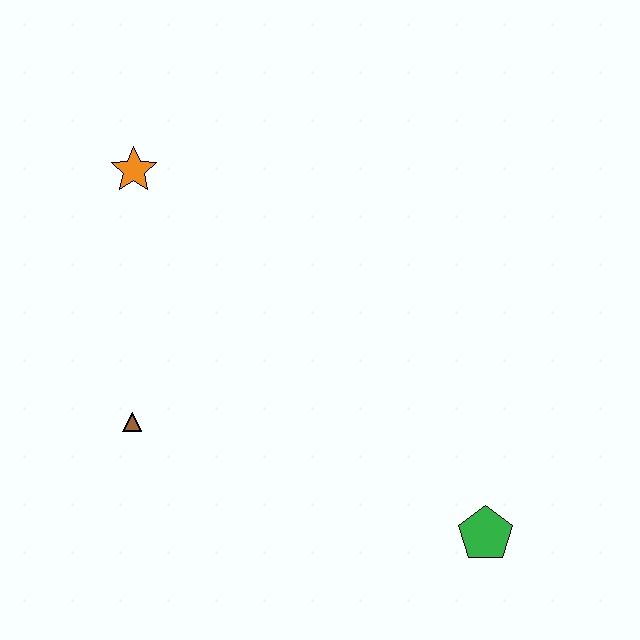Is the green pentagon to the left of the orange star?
No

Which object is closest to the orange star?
The brown triangle is closest to the orange star.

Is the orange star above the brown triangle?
Yes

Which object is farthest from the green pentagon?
The orange star is farthest from the green pentagon.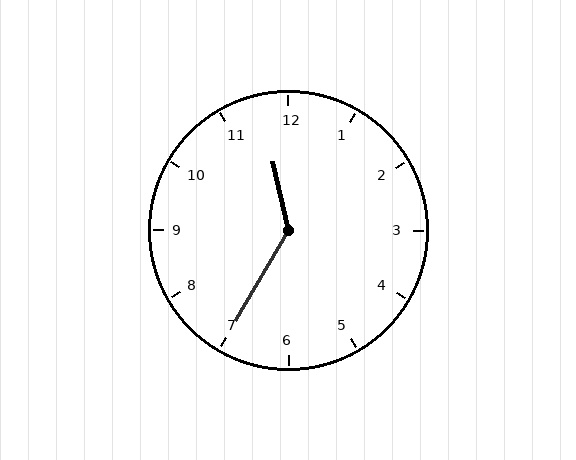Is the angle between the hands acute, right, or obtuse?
It is obtuse.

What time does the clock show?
11:35.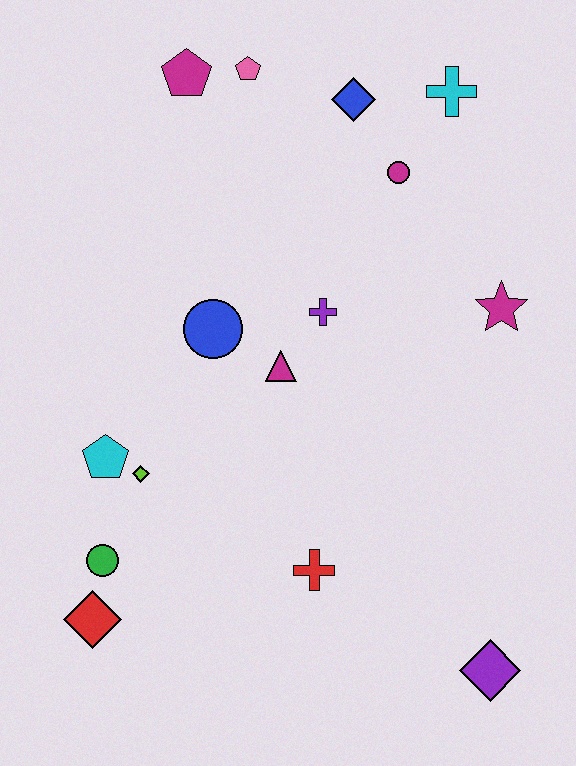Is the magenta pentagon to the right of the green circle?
Yes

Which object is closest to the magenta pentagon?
The pink pentagon is closest to the magenta pentagon.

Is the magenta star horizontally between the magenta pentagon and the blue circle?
No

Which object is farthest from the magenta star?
The red diamond is farthest from the magenta star.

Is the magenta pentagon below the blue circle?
No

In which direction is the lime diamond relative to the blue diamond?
The lime diamond is below the blue diamond.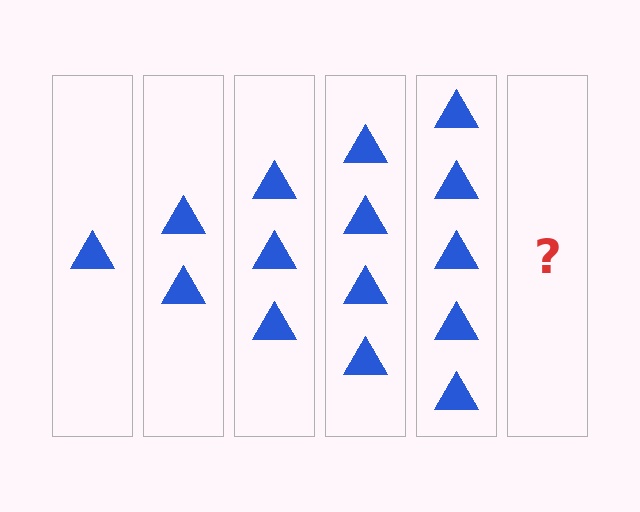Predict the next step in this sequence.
The next step is 6 triangles.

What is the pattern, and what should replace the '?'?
The pattern is that each step adds one more triangle. The '?' should be 6 triangles.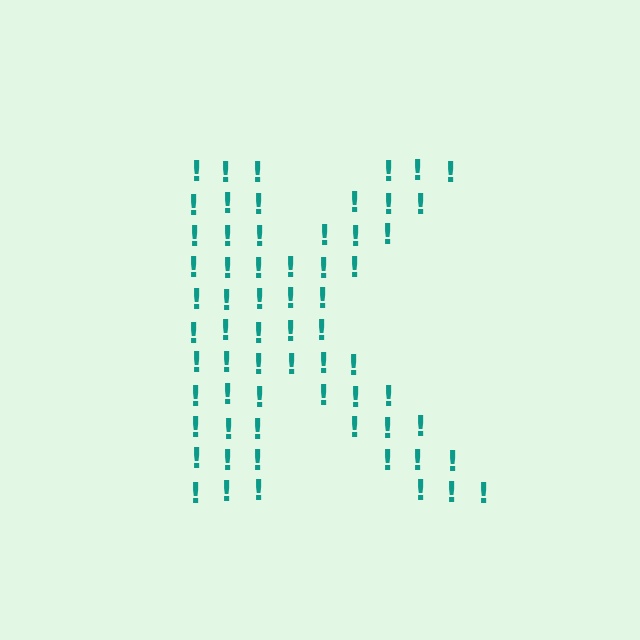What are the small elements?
The small elements are exclamation marks.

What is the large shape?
The large shape is the letter K.